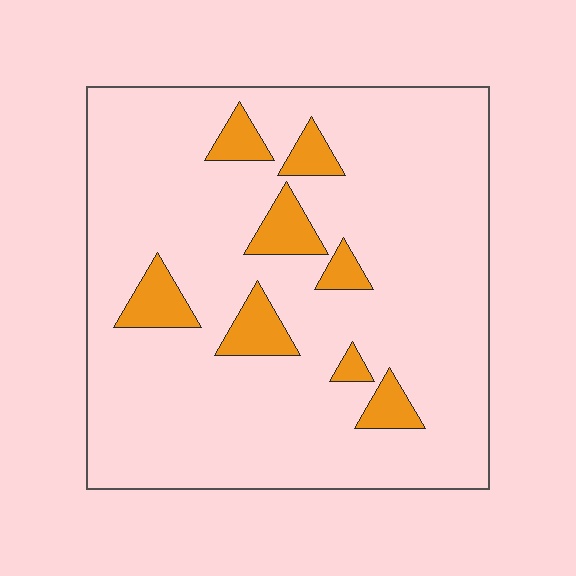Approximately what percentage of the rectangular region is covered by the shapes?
Approximately 10%.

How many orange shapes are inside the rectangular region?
8.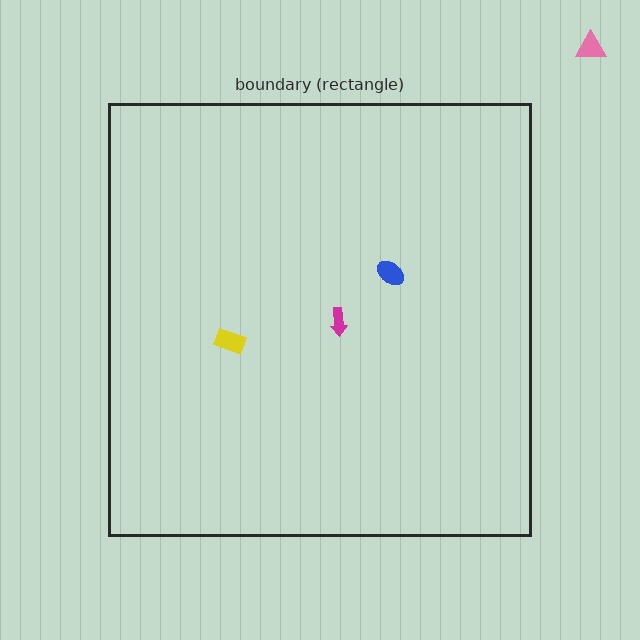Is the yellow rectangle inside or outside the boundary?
Inside.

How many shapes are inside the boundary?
3 inside, 1 outside.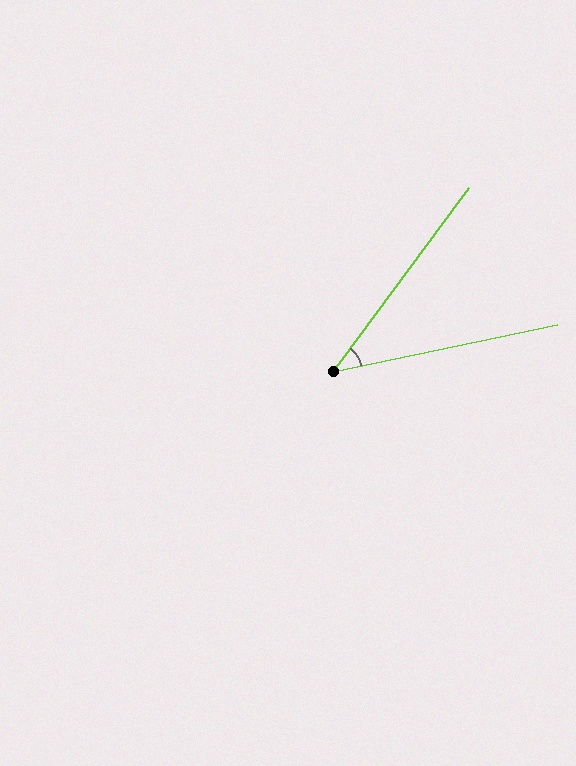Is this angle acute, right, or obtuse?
It is acute.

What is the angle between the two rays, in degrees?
Approximately 42 degrees.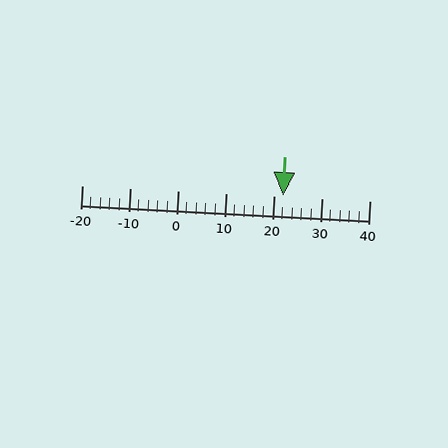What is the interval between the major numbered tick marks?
The major tick marks are spaced 10 units apart.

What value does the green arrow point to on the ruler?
The green arrow points to approximately 22.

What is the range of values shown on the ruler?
The ruler shows values from -20 to 40.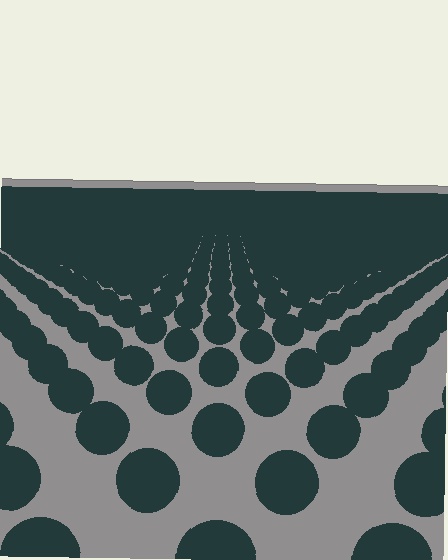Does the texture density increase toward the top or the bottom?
Density increases toward the top.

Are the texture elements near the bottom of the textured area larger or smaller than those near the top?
Larger. Near the bottom, elements are closer to the viewer and appear at a bigger on-screen size.